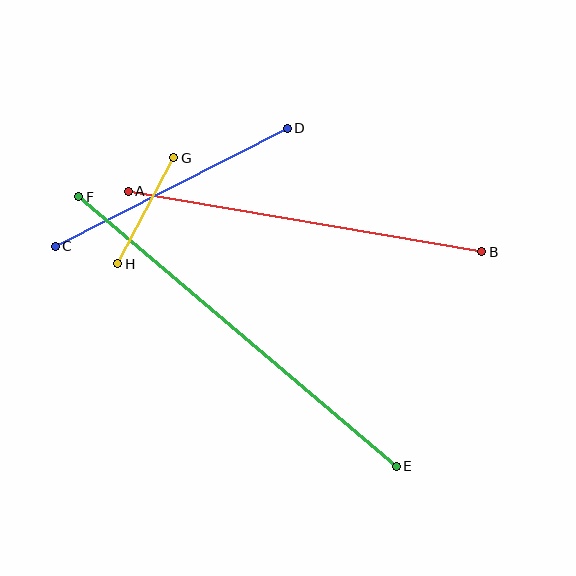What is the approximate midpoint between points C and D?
The midpoint is at approximately (171, 187) pixels.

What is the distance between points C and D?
The distance is approximately 260 pixels.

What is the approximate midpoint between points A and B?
The midpoint is at approximately (305, 221) pixels.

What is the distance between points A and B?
The distance is approximately 359 pixels.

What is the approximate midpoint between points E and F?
The midpoint is at approximately (238, 332) pixels.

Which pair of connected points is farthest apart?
Points E and F are farthest apart.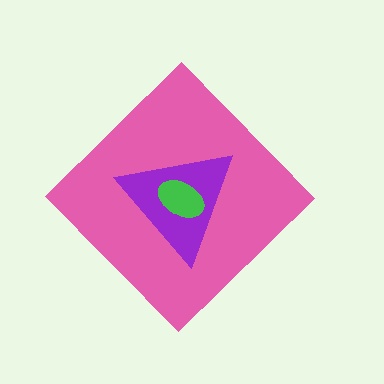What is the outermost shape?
The pink diamond.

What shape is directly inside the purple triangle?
The green ellipse.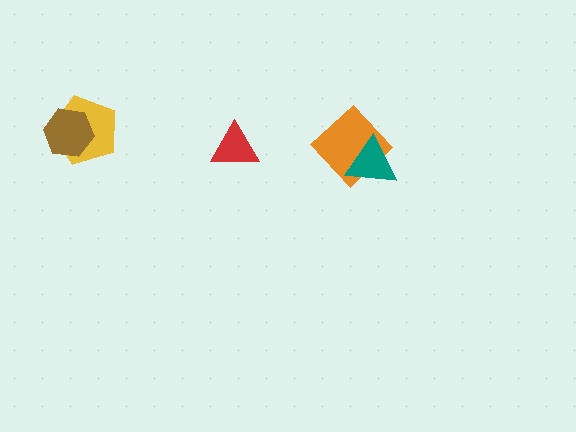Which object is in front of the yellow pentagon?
The brown hexagon is in front of the yellow pentagon.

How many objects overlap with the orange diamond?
1 object overlaps with the orange diamond.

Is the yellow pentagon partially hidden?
Yes, it is partially covered by another shape.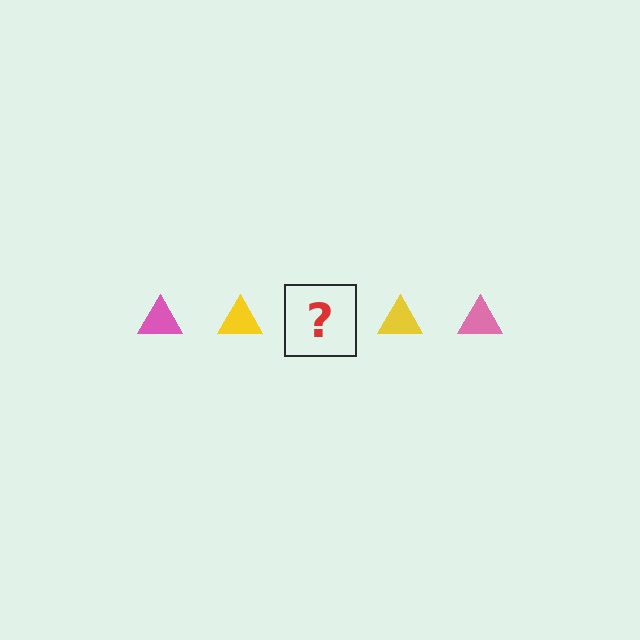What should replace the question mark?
The question mark should be replaced with a pink triangle.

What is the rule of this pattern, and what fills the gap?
The rule is that the pattern cycles through pink, yellow triangles. The gap should be filled with a pink triangle.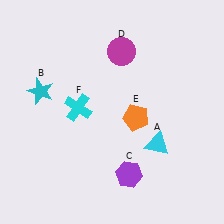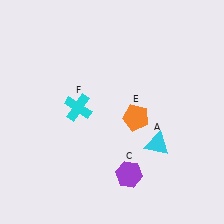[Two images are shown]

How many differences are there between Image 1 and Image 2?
There are 2 differences between the two images.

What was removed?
The magenta circle (D), the cyan star (B) were removed in Image 2.